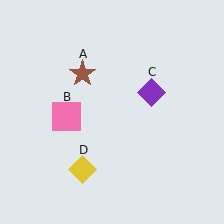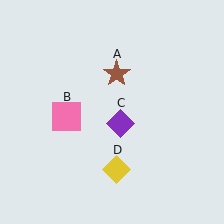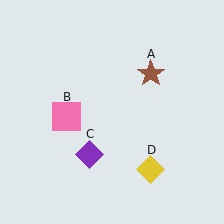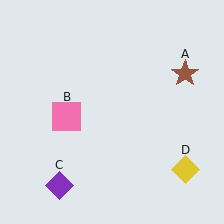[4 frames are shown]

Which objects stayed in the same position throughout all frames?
Pink square (object B) remained stationary.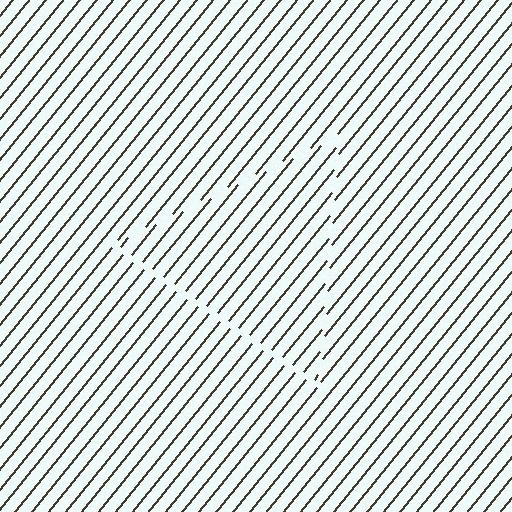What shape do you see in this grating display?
An illusory triangle. The interior of the shape contains the same grating, shifted by half a period — the contour is defined by the phase discontinuity where line-ends from the inner and outer gratings abut.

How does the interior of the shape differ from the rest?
The interior of the shape contains the same grating, shifted by half a period — the contour is defined by the phase discontinuity where line-ends from the inner and outer gratings abut.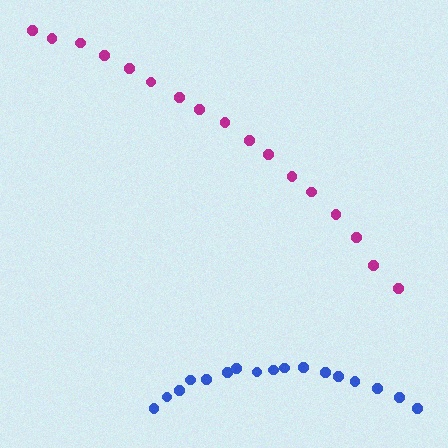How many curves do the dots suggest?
There are 2 distinct paths.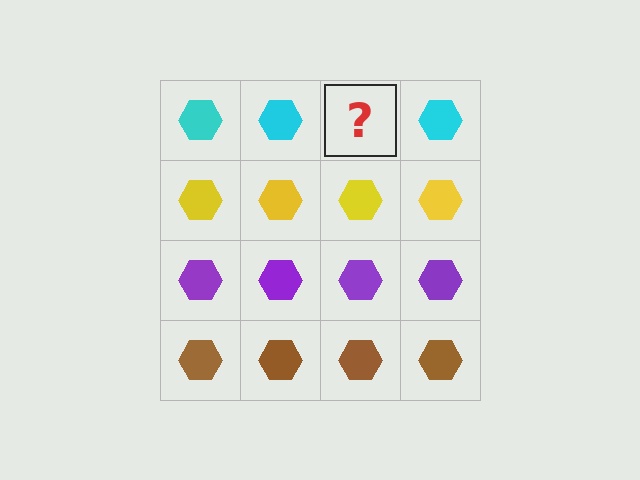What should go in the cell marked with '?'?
The missing cell should contain a cyan hexagon.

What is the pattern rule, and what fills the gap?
The rule is that each row has a consistent color. The gap should be filled with a cyan hexagon.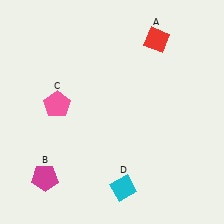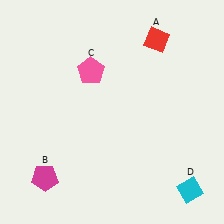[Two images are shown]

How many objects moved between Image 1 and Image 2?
2 objects moved between the two images.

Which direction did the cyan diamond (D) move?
The cyan diamond (D) moved right.